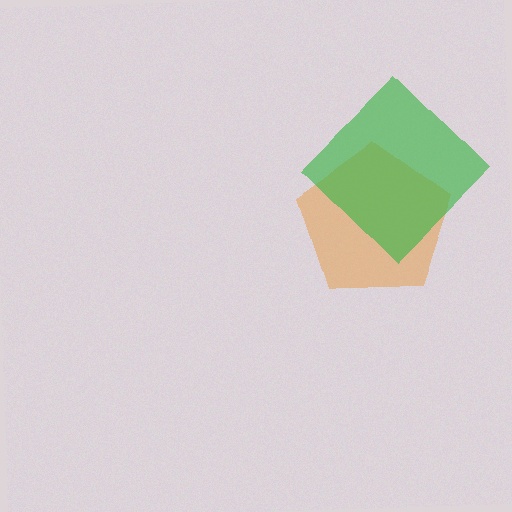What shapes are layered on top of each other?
The layered shapes are: an orange pentagon, a green diamond.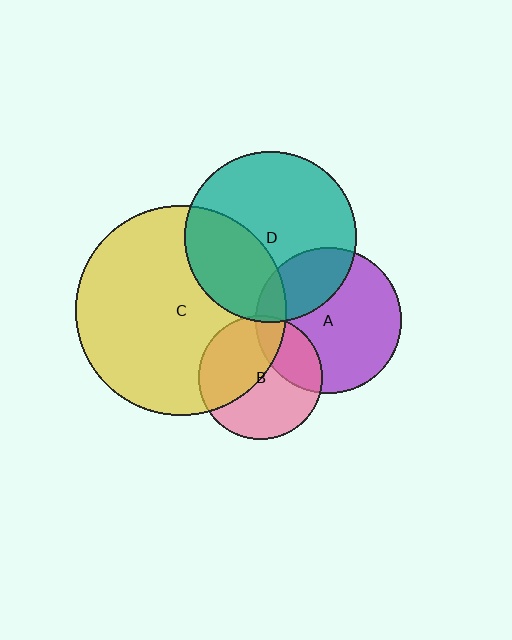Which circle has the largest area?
Circle C (yellow).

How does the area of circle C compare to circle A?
Approximately 2.1 times.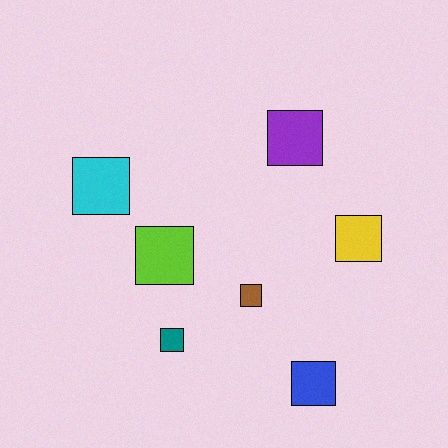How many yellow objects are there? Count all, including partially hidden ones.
There is 1 yellow object.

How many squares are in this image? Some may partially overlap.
There are 7 squares.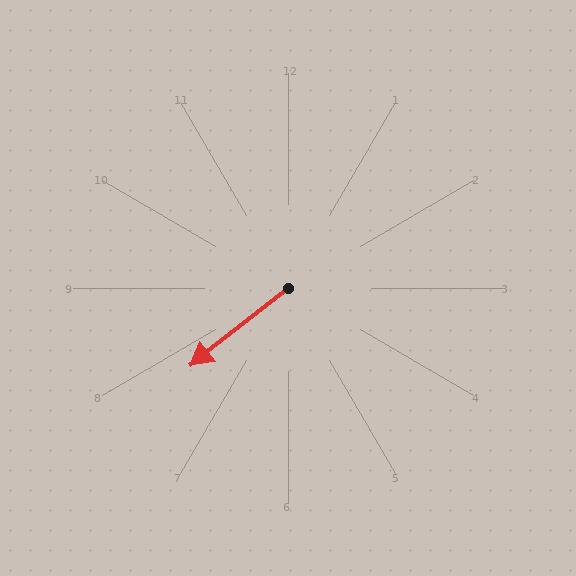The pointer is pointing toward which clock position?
Roughly 8 o'clock.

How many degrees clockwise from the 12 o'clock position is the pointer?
Approximately 232 degrees.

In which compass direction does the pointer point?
Southwest.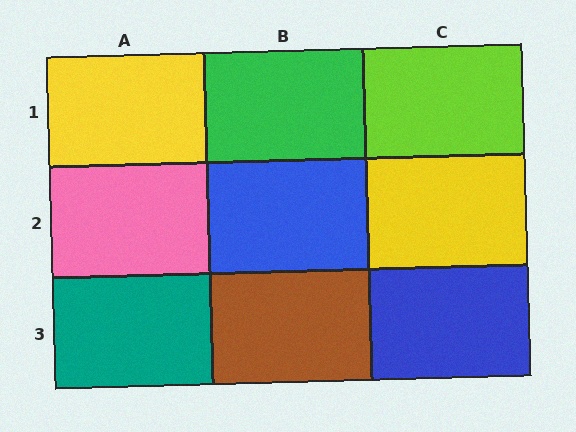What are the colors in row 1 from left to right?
Yellow, green, lime.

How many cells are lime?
1 cell is lime.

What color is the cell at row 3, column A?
Teal.